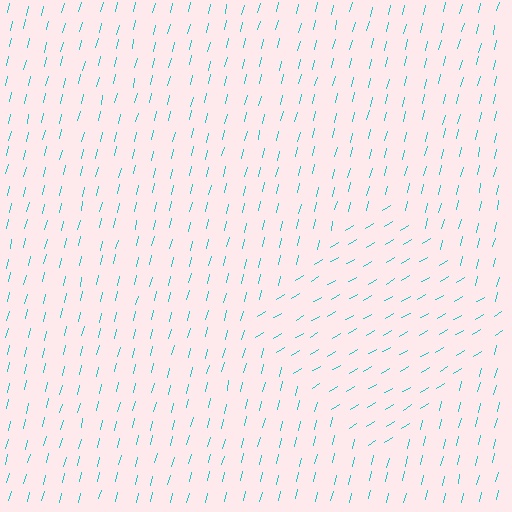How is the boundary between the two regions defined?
The boundary is defined purely by a change in line orientation (approximately 45 degrees difference). All lines are the same color and thickness.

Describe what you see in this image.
The image is filled with small cyan line segments. A diamond region in the image has lines oriented differently from the surrounding lines, creating a visible texture boundary.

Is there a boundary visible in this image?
Yes, there is a texture boundary formed by a change in line orientation.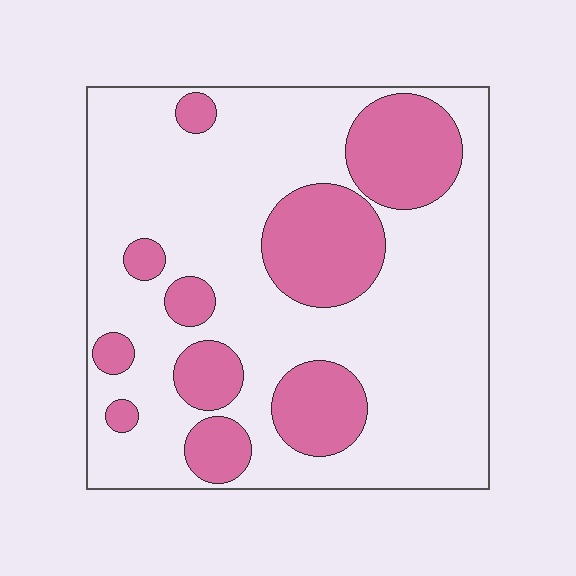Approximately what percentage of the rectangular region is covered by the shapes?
Approximately 30%.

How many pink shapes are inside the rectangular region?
10.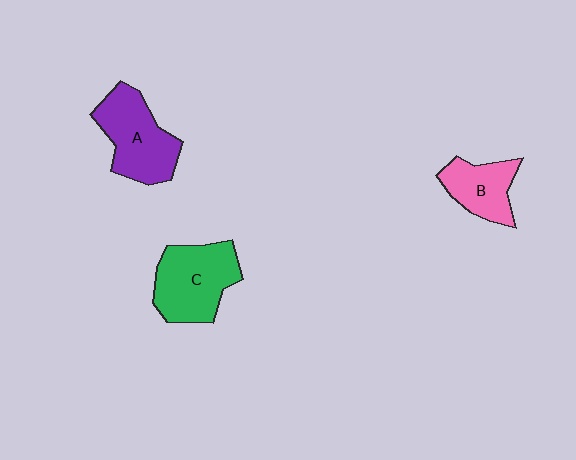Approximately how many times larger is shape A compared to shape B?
Approximately 1.5 times.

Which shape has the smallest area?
Shape B (pink).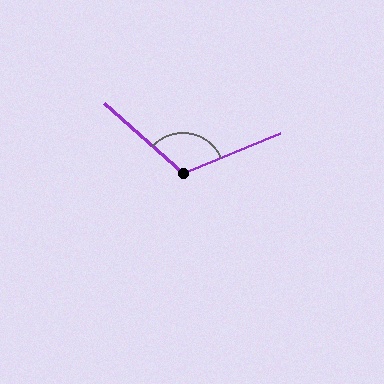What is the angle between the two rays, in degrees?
Approximately 116 degrees.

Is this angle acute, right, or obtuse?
It is obtuse.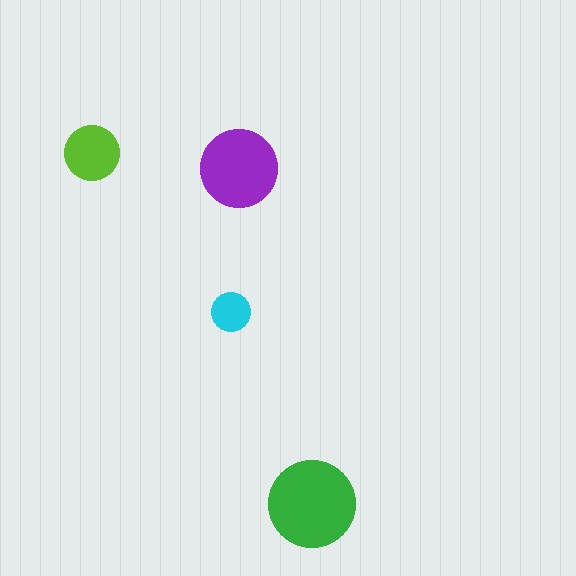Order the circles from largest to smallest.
the green one, the purple one, the lime one, the cyan one.